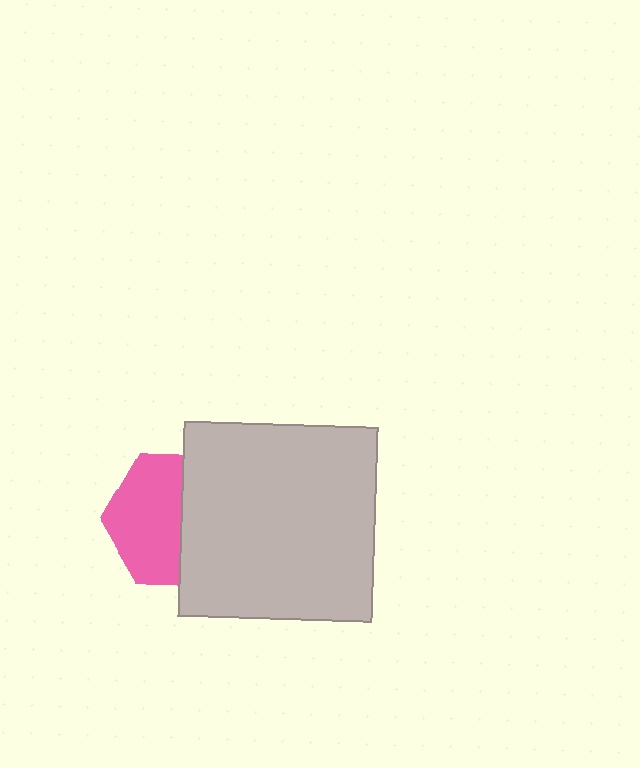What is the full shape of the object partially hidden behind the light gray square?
The partially hidden object is a pink hexagon.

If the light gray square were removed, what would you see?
You would see the complete pink hexagon.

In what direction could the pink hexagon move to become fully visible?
The pink hexagon could move left. That would shift it out from behind the light gray square entirely.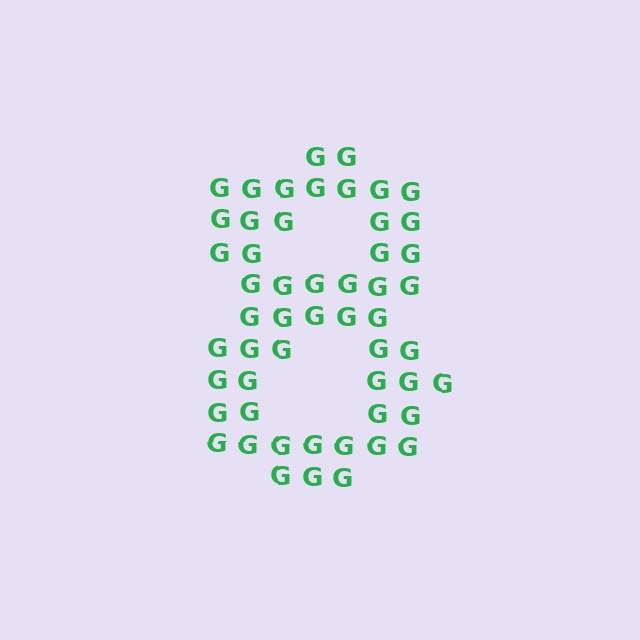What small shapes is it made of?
It is made of small letter G's.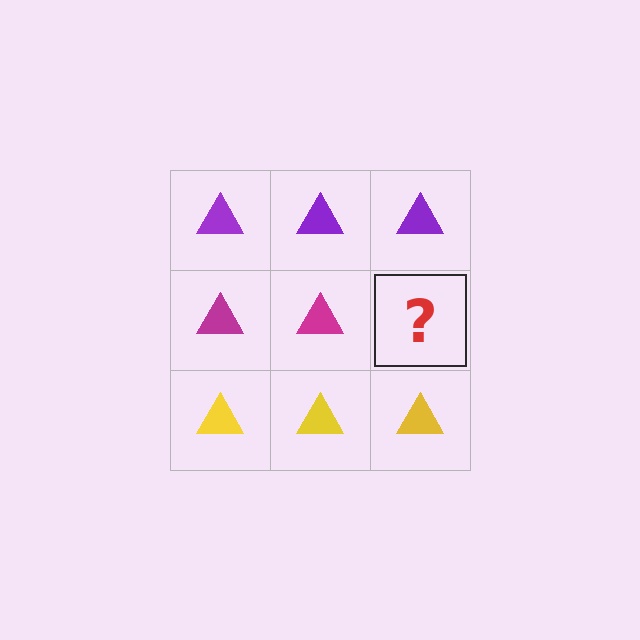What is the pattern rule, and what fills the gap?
The rule is that each row has a consistent color. The gap should be filled with a magenta triangle.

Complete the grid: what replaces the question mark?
The question mark should be replaced with a magenta triangle.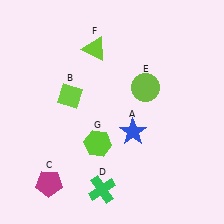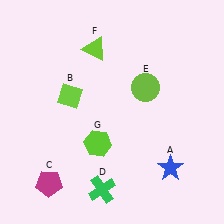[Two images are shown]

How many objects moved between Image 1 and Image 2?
1 object moved between the two images.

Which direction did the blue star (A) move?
The blue star (A) moved right.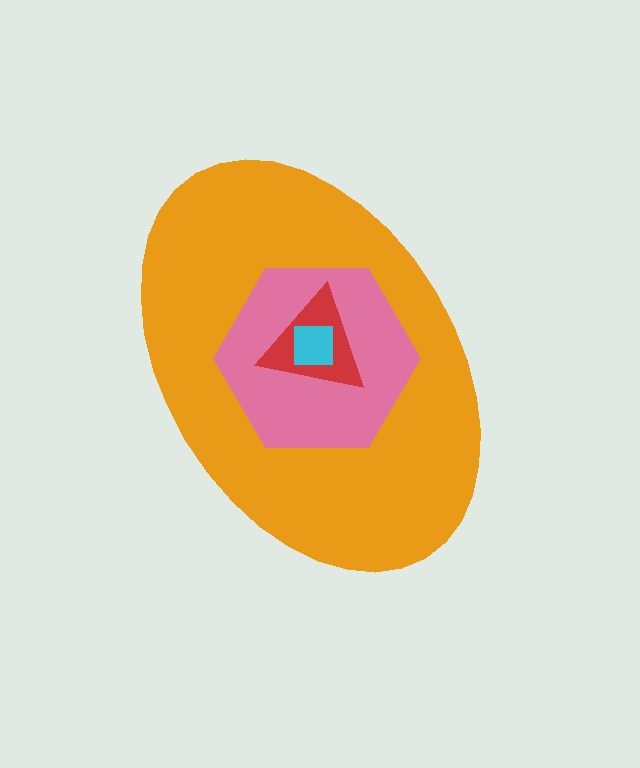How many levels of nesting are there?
4.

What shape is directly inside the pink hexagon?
The red triangle.